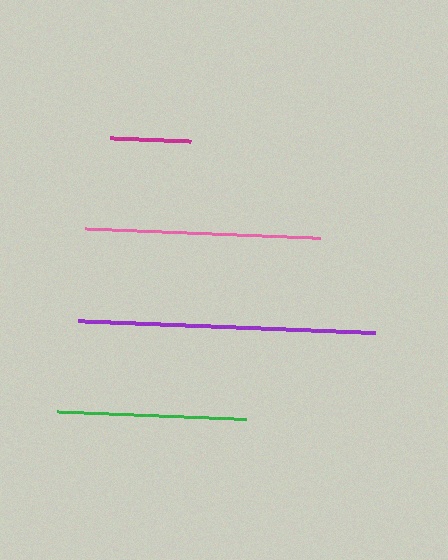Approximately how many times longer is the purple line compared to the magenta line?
The purple line is approximately 3.6 times the length of the magenta line.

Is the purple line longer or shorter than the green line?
The purple line is longer than the green line.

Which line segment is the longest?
The purple line is the longest at approximately 297 pixels.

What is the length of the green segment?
The green segment is approximately 190 pixels long.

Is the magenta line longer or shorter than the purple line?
The purple line is longer than the magenta line.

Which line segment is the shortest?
The magenta line is the shortest at approximately 81 pixels.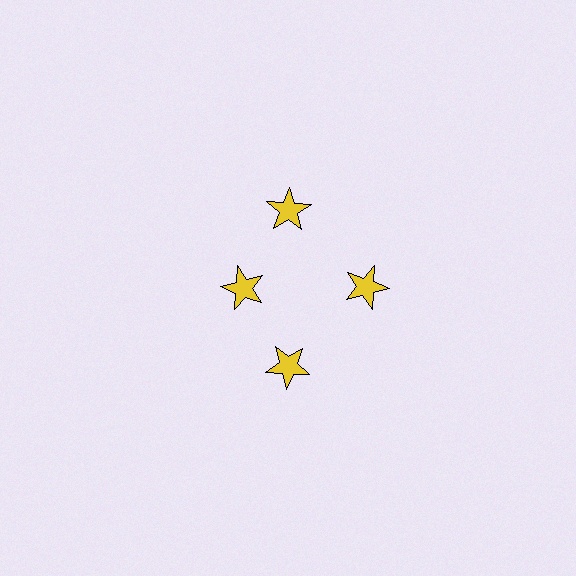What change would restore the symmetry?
The symmetry would be restored by moving it outward, back onto the ring so that all 4 stars sit at equal angles and equal distance from the center.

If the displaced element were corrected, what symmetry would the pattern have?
It would have 4-fold rotational symmetry — the pattern would map onto itself every 90 degrees.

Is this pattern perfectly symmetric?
No. The 4 yellow stars are arranged in a ring, but one element near the 9 o'clock position is pulled inward toward the center, breaking the 4-fold rotational symmetry.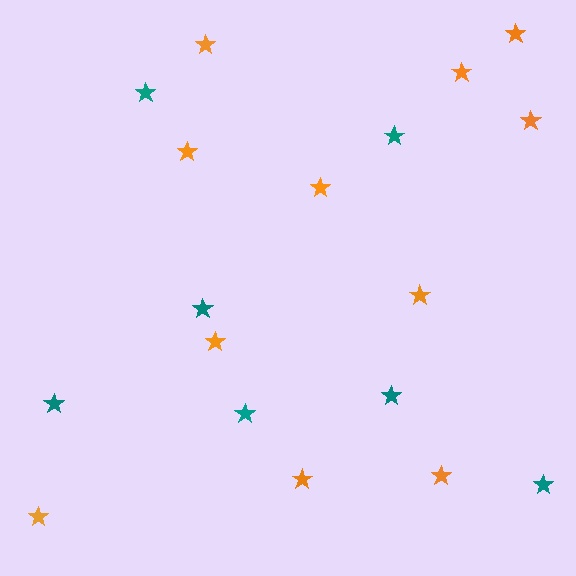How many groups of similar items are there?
There are 2 groups: one group of teal stars (7) and one group of orange stars (11).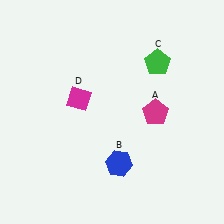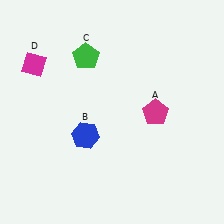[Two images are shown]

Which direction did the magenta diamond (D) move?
The magenta diamond (D) moved left.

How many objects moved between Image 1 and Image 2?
3 objects moved between the two images.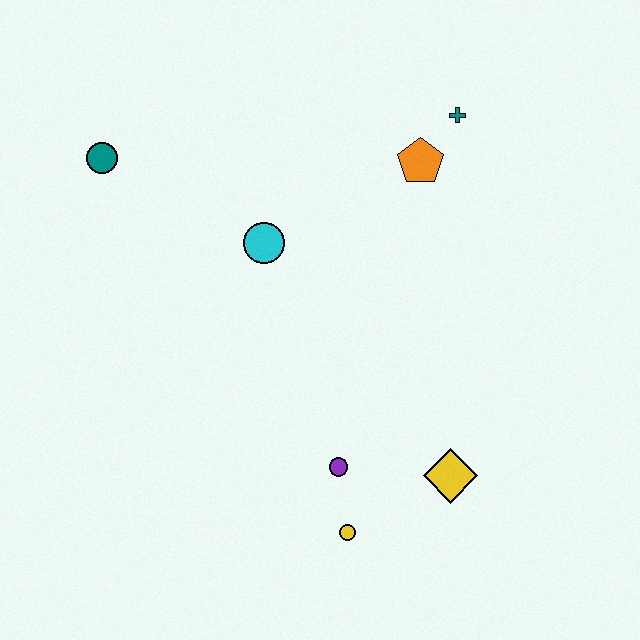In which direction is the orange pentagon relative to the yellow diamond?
The orange pentagon is above the yellow diamond.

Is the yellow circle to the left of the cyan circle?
No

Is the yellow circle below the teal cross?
Yes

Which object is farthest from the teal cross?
The yellow circle is farthest from the teal cross.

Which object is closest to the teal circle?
The cyan circle is closest to the teal circle.